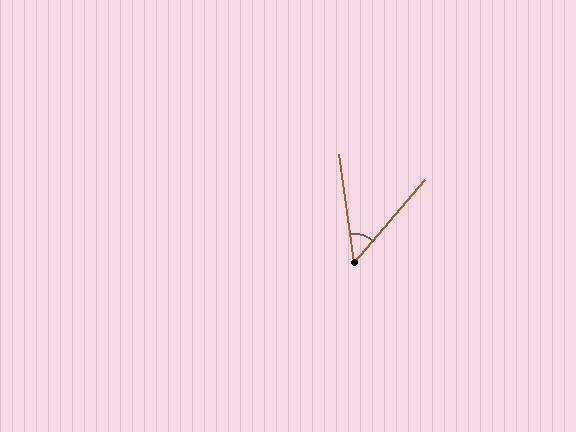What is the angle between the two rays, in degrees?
Approximately 48 degrees.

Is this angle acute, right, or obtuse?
It is acute.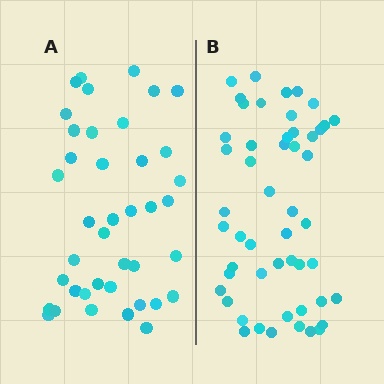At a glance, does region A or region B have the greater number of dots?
Region B (the right region) has more dots.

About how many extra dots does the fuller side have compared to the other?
Region B has roughly 12 or so more dots than region A.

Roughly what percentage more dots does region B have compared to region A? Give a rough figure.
About 30% more.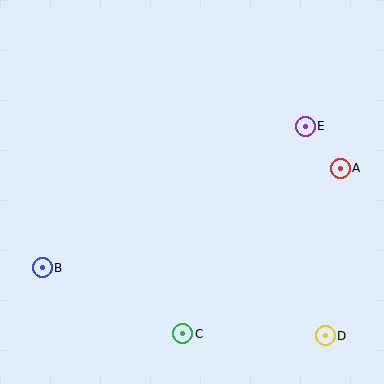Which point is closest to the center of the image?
Point E at (305, 126) is closest to the center.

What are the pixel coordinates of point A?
Point A is at (340, 168).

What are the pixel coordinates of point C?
Point C is at (183, 334).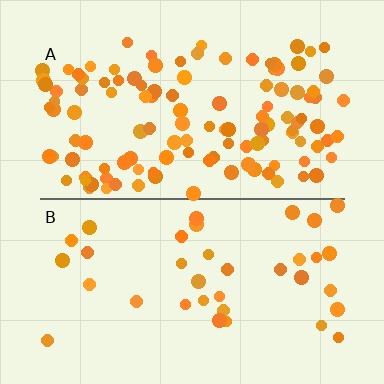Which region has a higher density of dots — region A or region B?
A (the top).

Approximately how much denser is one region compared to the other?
Approximately 3.2× — region A over region B.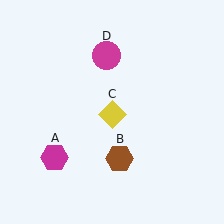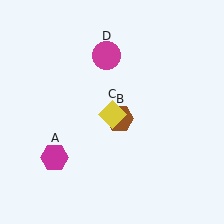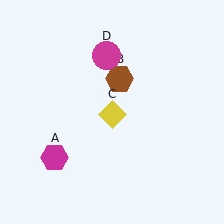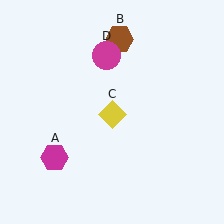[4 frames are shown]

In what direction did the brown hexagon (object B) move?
The brown hexagon (object B) moved up.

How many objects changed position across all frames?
1 object changed position: brown hexagon (object B).